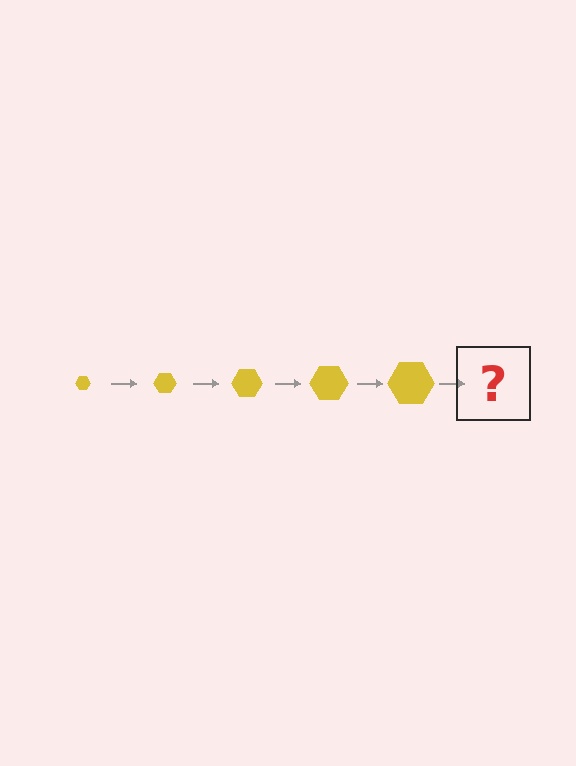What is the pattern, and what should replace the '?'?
The pattern is that the hexagon gets progressively larger each step. The '?' should be a yellow hexagon, larger than the previous one.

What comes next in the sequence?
The next element should be a yellow hexagon, larger than the previous one.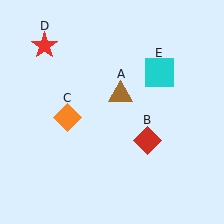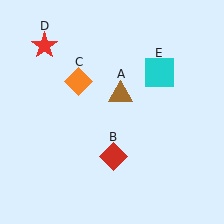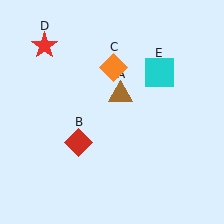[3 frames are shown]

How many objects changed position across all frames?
2 objects changed position: red diamond (object B), orange diamond (object C).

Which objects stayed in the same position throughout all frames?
Brown triangle (object A) and red star (object D) and cyan square (object E) remained stationary.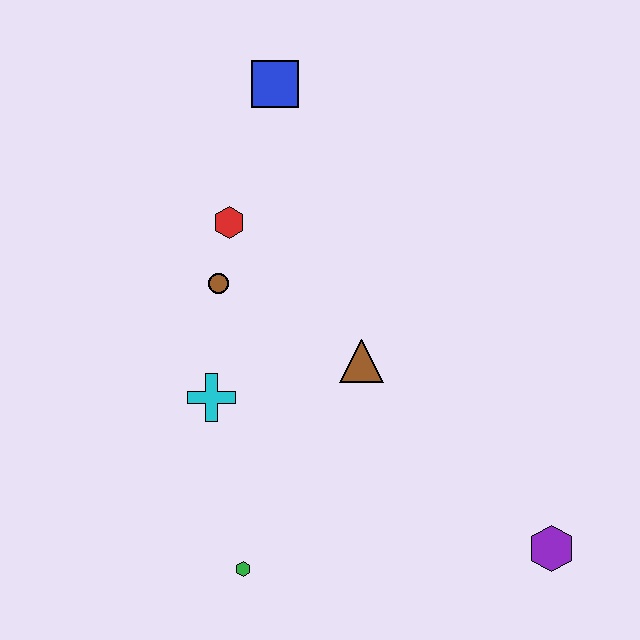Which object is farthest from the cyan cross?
The purple hexagon is farthest from the cyan cross.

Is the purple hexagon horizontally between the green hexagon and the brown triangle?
No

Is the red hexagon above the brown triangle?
Yes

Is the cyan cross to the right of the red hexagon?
No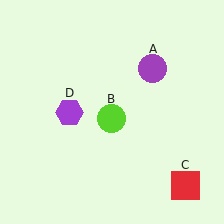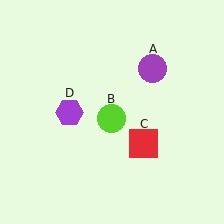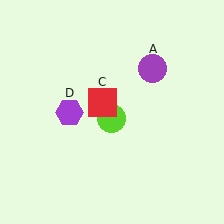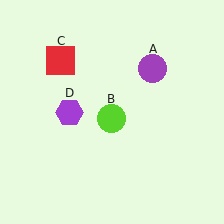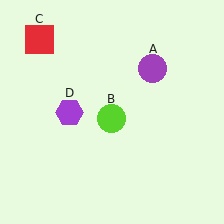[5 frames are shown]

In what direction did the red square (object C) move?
The red square (object C) moved up and to the left.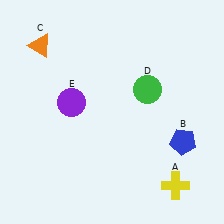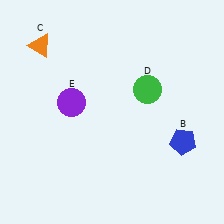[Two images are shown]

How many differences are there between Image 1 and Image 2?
There is 1 difference between the two images.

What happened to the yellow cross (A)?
The yellow cross (A) was removed in Image 2. It was in the bottom-right area of Image 1.